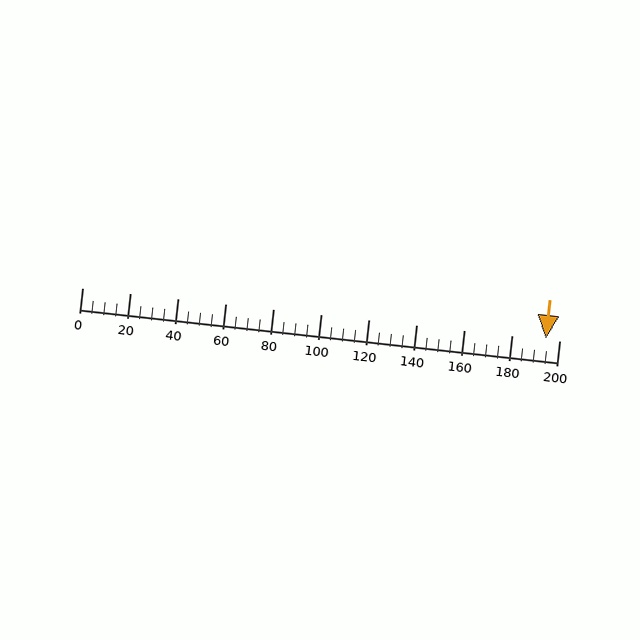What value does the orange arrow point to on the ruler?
The orange arrow points to approximately 194.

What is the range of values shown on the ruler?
The ruler shows values from 0 to 200.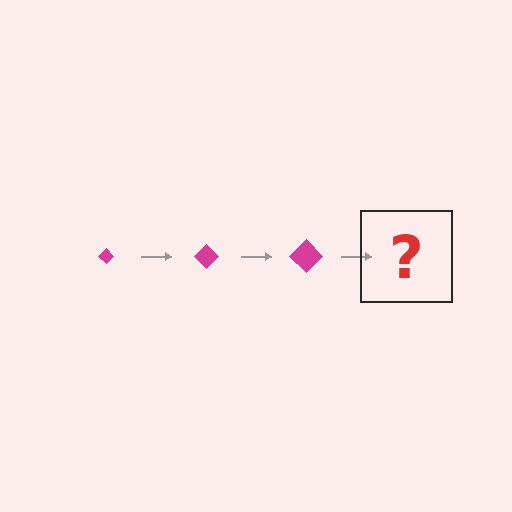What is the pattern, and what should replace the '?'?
The pattern is that the diamond gets progressively larger each step. The '?' should be a magenta diamond, larger than the previous one.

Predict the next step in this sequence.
The next step is a magenta diamond, larger than the previous one.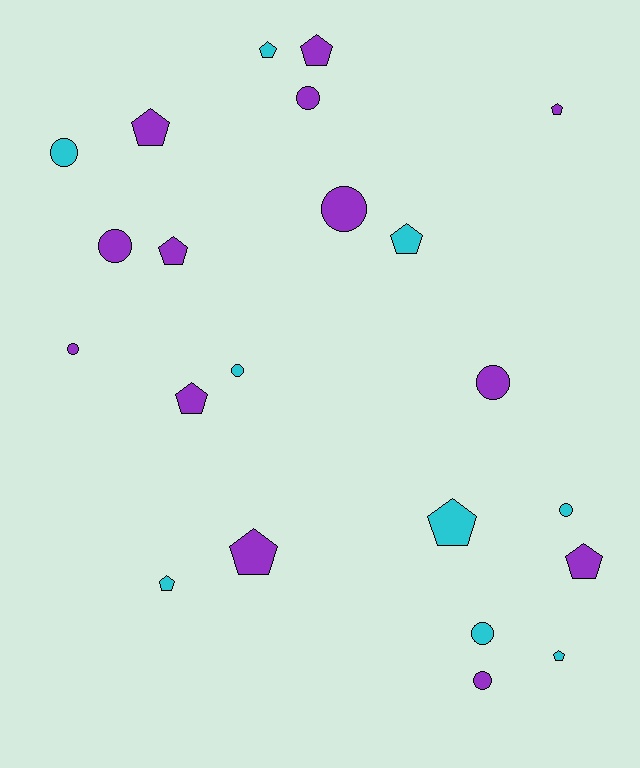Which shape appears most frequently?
Pentagon, with 12 objects.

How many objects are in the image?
There are 22 objects.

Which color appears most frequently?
Purple, with 13 objects.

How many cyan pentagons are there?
There are 5 cyan pentagons.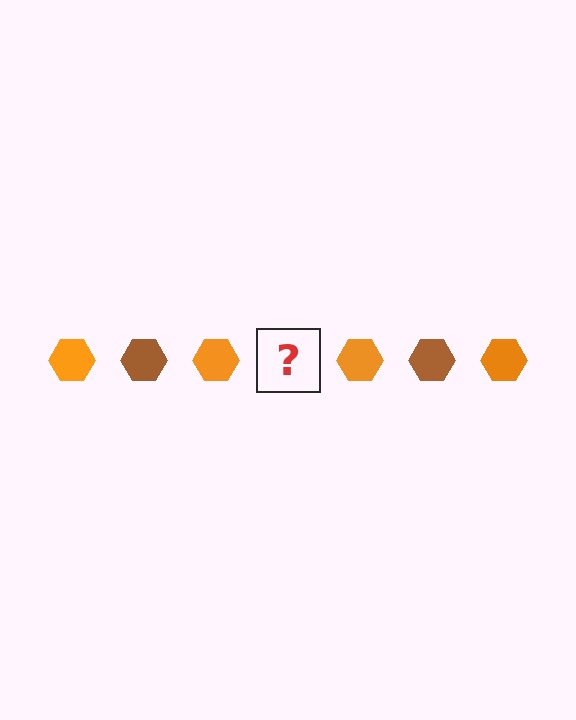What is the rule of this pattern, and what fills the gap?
The rule is that the pattern cycles through orange, brown hexagons. The gap should be filled with a brown hexagon.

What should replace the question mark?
The question mark should be replaced with a brown hexagon.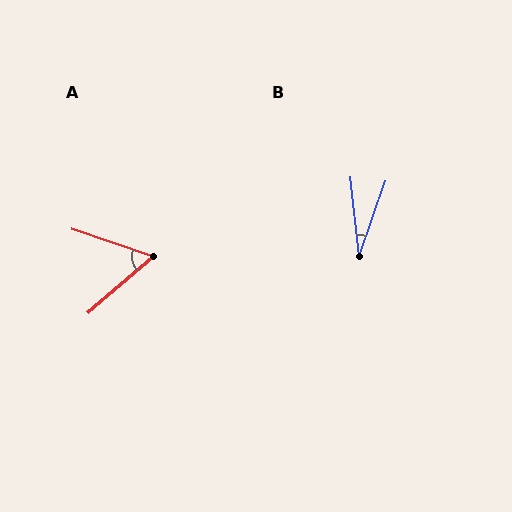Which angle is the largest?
A, at approximately 59 degrees.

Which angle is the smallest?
B, at approximately 26 degrees.